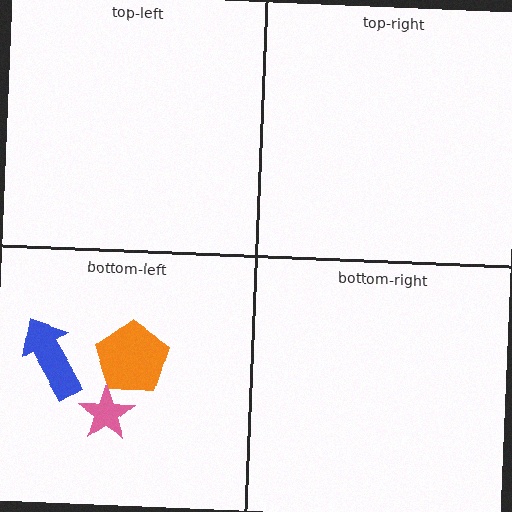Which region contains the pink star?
The bottom-left region.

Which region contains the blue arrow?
The bottom-left region.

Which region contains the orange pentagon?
The bottom-left region.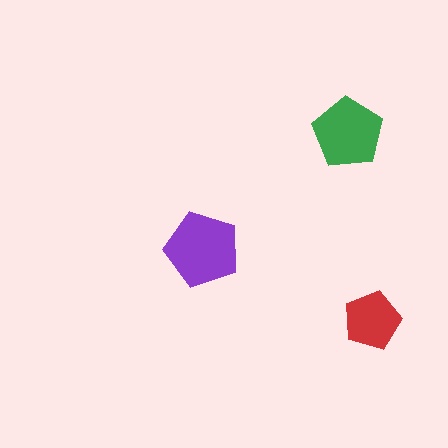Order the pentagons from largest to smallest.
the purple one, the green one, the red one.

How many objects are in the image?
There are 3 objects in the image.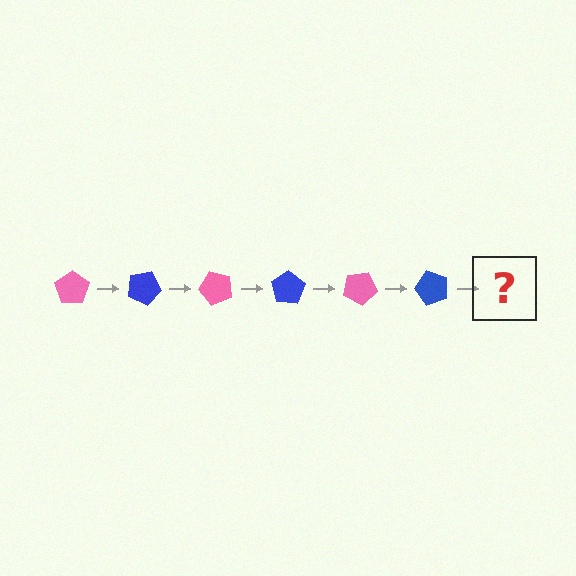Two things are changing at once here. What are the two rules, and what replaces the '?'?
The two rules are that it rotates 25 degrees each step and the color cycles through pink and blue. The '?' should be a pink pentagon, rotated 150 degrees from the start.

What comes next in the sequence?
The next element should be a pink pentagon, rotated 150 degrees from the start.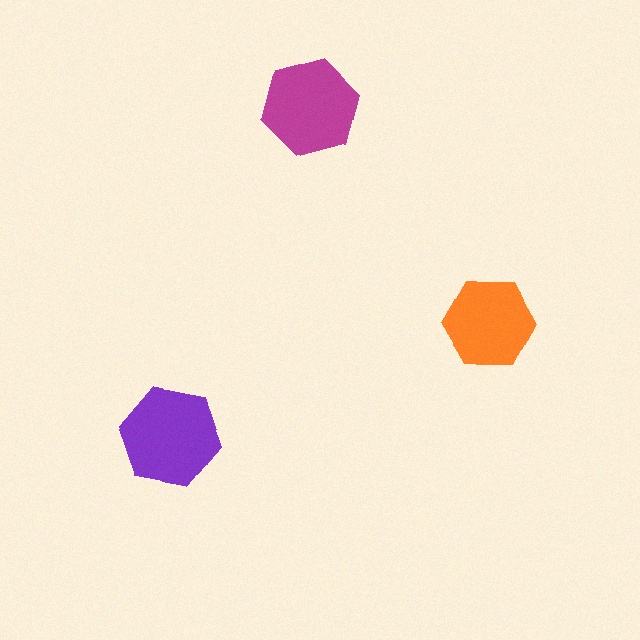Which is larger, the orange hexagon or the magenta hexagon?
The magenta one.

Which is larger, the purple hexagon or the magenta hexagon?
The purple one.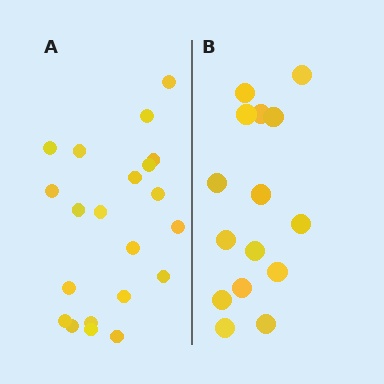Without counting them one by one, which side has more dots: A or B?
Region A (the left region) has more dots.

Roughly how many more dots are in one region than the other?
Region A has about 6 more dots than region B.